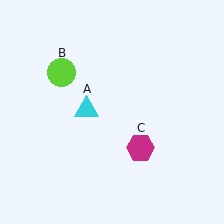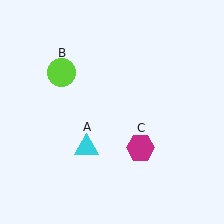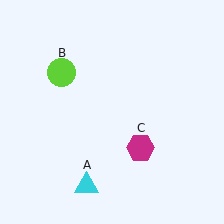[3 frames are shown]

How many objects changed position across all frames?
1 object changed position: cyan triangle (object A).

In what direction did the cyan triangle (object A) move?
The cyan triangle (object A) moved down.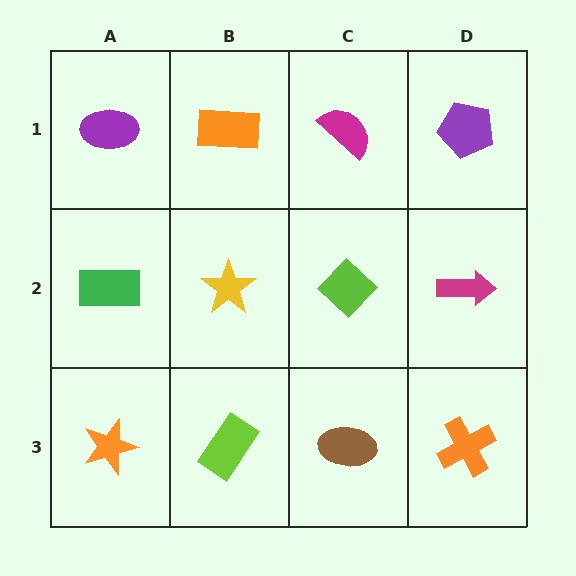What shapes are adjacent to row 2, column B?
An orange rectangle (row 1, column B), a lime rectangle (row 3, column B), a green rectangle (row 2, column A), a lime diamond (row 2, column C).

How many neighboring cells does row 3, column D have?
2.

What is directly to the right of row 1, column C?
A purple pentagon.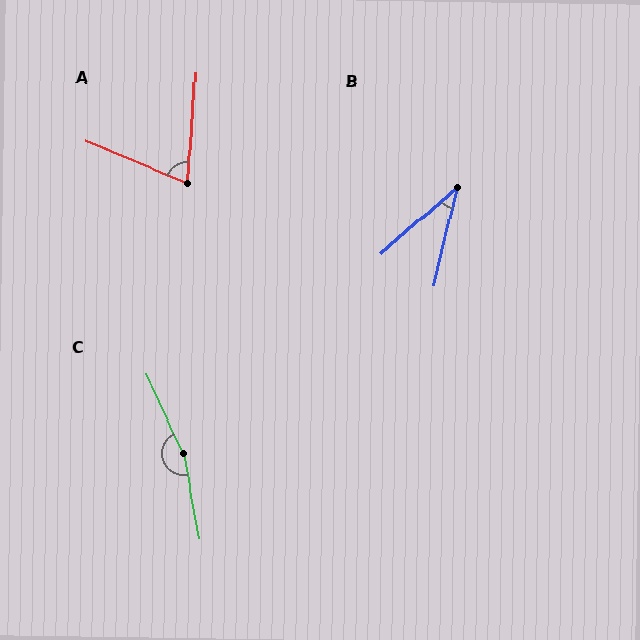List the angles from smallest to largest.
B (35°), A (71°), C (166°).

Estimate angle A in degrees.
Approximately 71 degrees.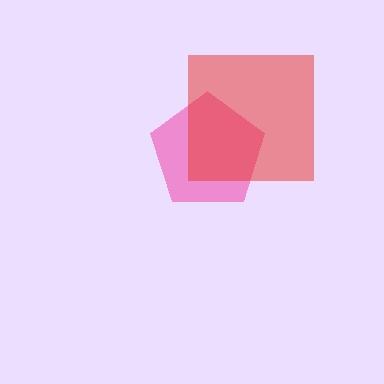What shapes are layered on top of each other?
The layered shapes are: a pink pentagon, a red square.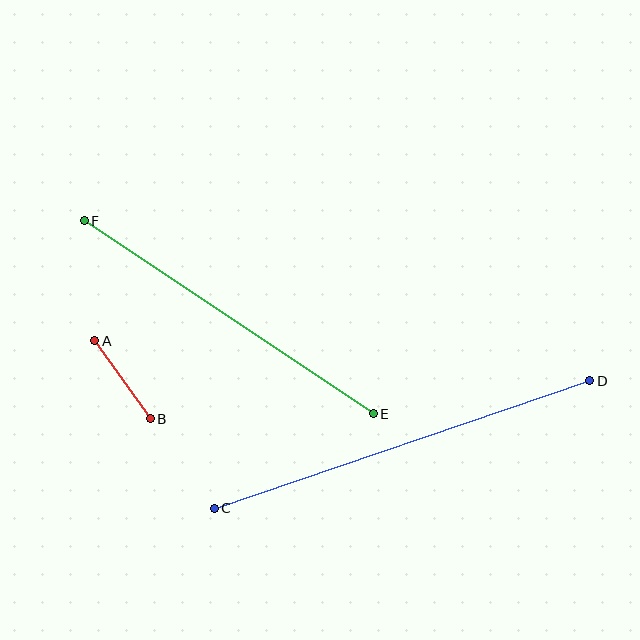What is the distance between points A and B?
The distance is approximately 96 pixels.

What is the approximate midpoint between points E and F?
The midpoint is at approximately (229, 317) pixels.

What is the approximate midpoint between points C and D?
The midpoint is at approximately (402, 445) pixels.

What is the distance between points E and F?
The distance is approximately 347 pixels.